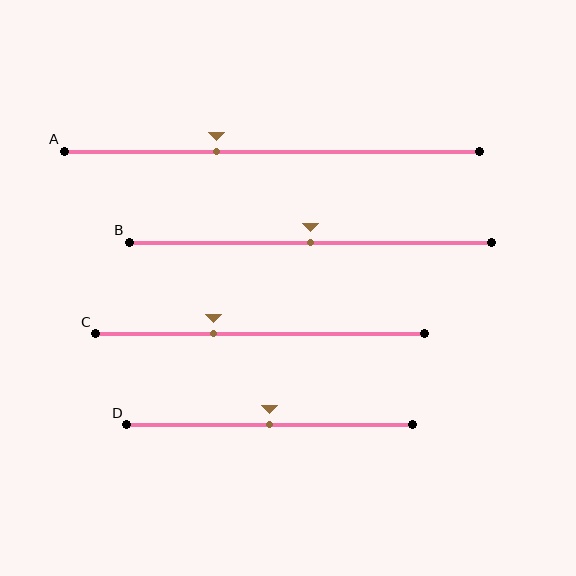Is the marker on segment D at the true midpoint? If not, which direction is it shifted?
Yes, the marker on segment D is at the true midpoint.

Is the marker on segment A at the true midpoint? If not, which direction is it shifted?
No, the marker on segment A is shifted to the left by about 13% of the segment length.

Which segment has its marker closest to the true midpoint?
Segment B has its marker closest to the true midpoint.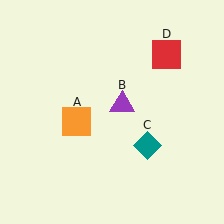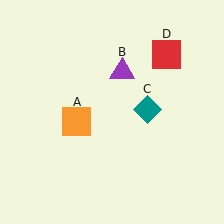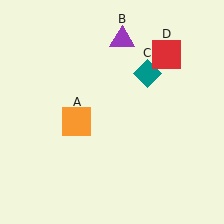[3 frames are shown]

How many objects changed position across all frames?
2 objects changed position: purple triangle (object B), teal diamond (object C).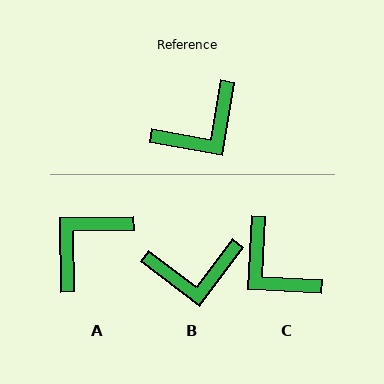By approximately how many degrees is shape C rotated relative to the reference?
Approximately 84 degrees clockwise.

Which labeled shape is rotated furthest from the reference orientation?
A, about 169 degrees away.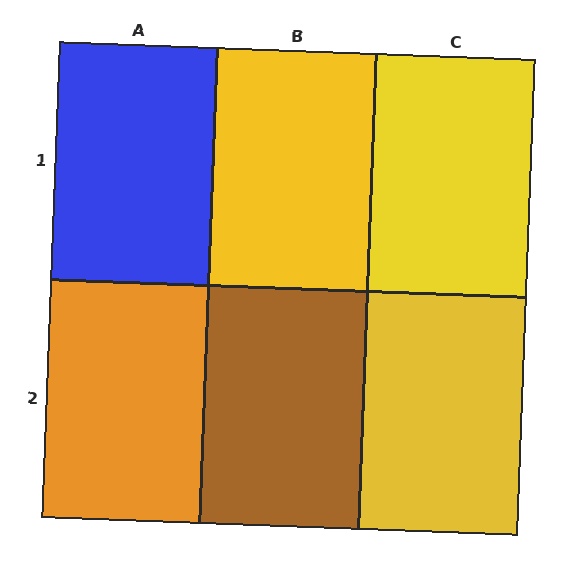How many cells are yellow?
3 cells are yellow.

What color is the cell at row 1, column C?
Yellow.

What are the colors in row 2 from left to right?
Orange, brown, yellow.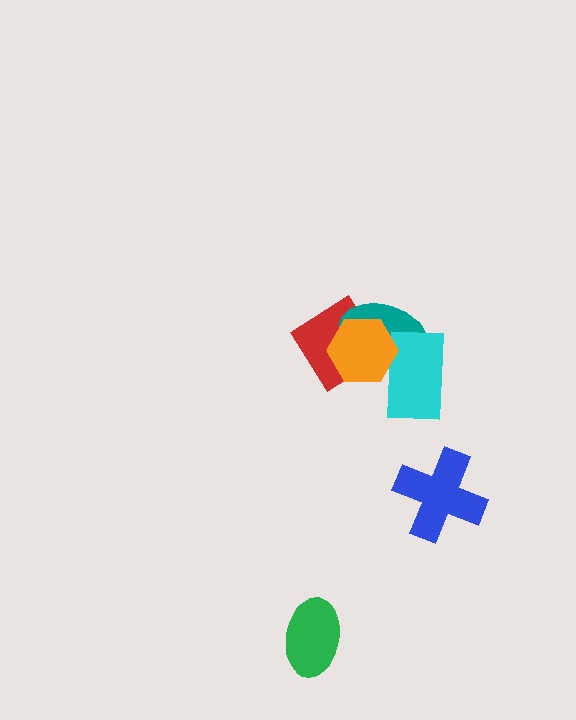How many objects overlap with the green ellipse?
0 objects overlap with the green ellipse.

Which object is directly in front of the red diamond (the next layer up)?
The teal ellipse is directly in front of the red diamond.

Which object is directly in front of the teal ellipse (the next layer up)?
The cyan rectangle is directly in front of the teal ellipse.